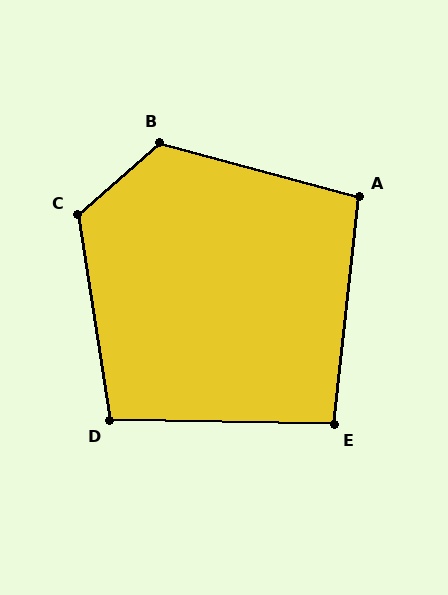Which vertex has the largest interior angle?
B, at approximately 123 degrees.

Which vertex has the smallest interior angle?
E, at approximately 95 degrees.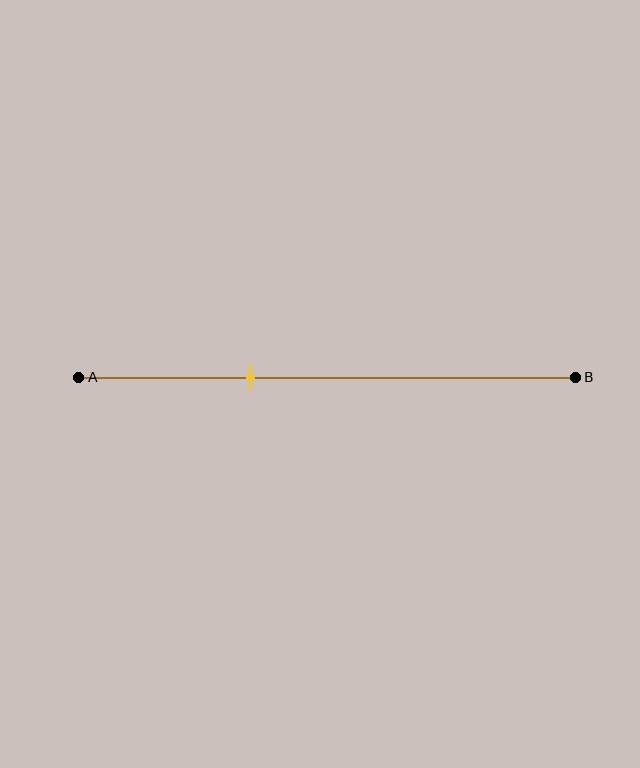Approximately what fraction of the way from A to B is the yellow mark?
The yellow mark is approximately 35% of the way from A to B.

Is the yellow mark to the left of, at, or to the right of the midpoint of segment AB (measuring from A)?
The yellow mark is to the left of the midpoint of segment AB.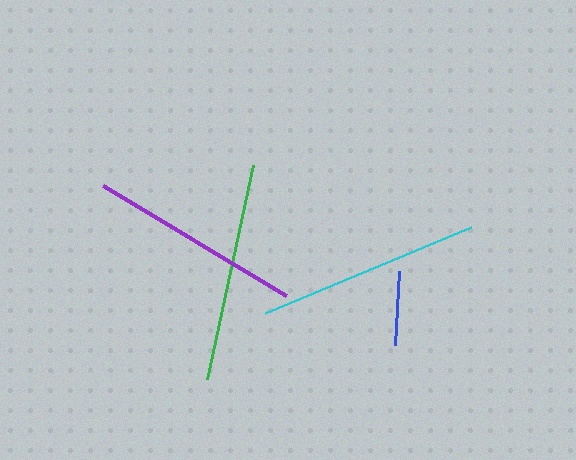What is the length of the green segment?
The green segment is approximately 219 pixels long.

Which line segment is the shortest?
The blue line is the shortest at approximately 74 pixels.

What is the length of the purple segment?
The purple segment is approximately 214 pixels long.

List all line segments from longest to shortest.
From longest to shortest: cyan, green, purple, blue.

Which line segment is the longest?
The cyan line is the longest at approximately 223 pixels.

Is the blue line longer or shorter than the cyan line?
The cyan line is longer than the blue line.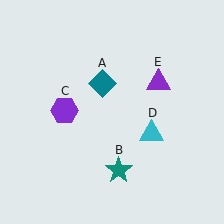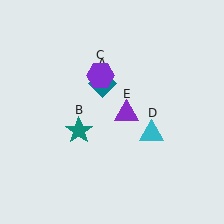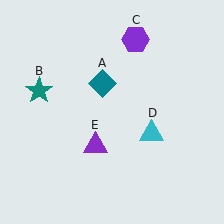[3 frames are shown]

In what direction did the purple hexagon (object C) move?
The purple hexagon (object C) moved up and to the right.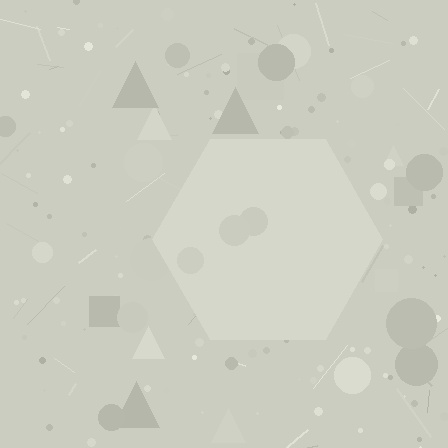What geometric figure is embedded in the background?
A hexagon is embedded in the background.